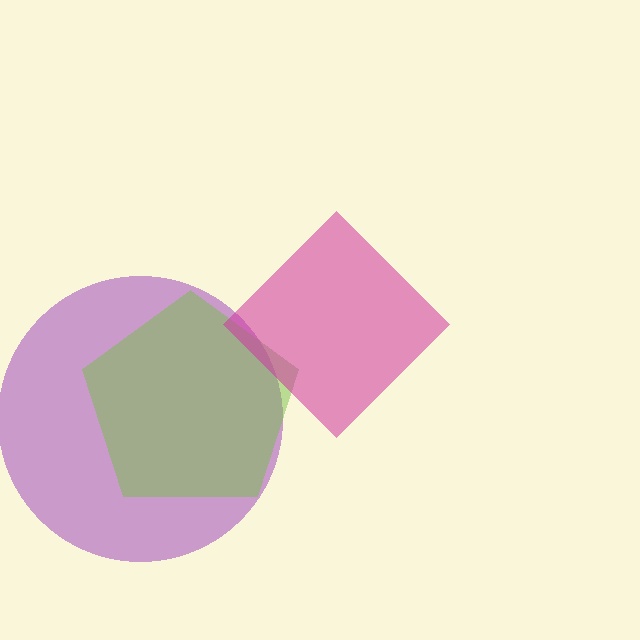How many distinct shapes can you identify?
There are 3 distinct shapes: a purple circle, a lime pentagon, a magenta diamond.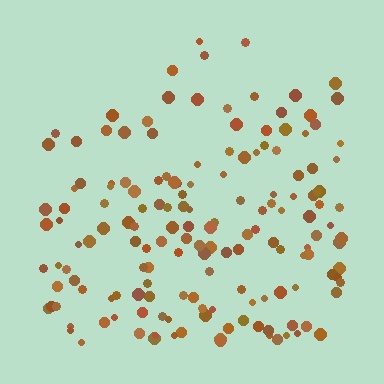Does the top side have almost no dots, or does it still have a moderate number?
Still a moderate number, just noticeably fewer than the bottom.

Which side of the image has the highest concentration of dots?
The bottom.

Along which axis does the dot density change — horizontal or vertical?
Vertical.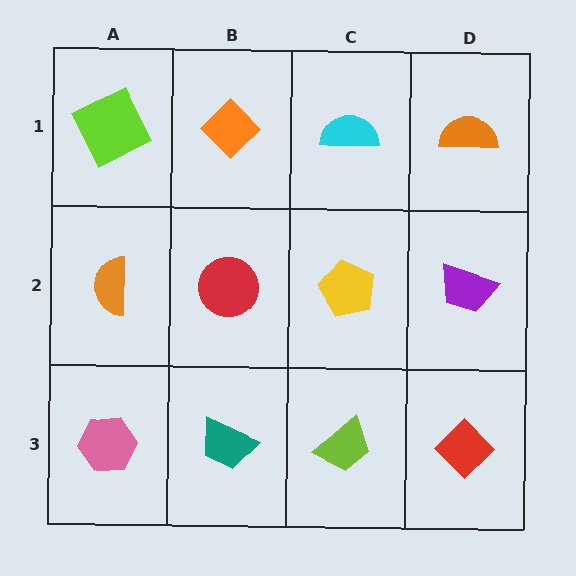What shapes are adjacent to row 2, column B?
An orange diamond (row 1, column B), a teal trapezoid (row 3, column B), an orange semicircle (row 2, column A), a yellow pentagon (row 2, column C).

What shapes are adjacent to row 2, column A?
A lime square (row 1, column A), a pink hexagon (row 3, column A), a red circle (row 2, column B).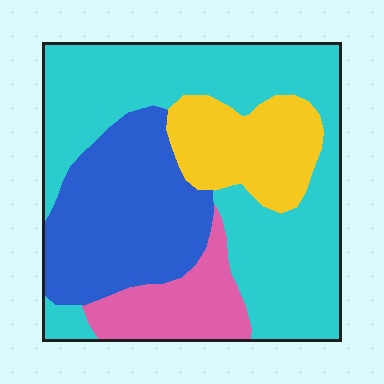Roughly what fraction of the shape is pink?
Pink takes up about one eighth (1/8) of the shape.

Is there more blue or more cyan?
Cyan.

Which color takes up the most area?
Cyan, at roughly 45%.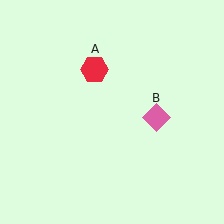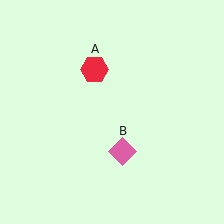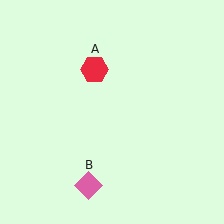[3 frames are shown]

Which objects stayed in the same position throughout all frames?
Red hexagon (object A) remained stationary.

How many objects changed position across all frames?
1 object changed position: pink diamond (object B).